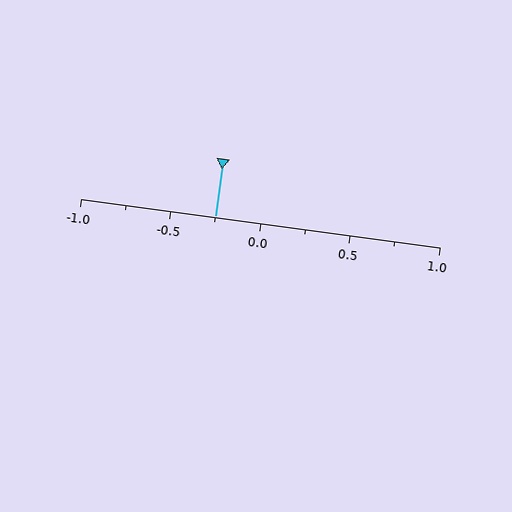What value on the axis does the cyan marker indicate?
The marker indicates approximately -0.25.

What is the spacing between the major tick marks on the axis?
The major ticks are spaced 0.5 apart.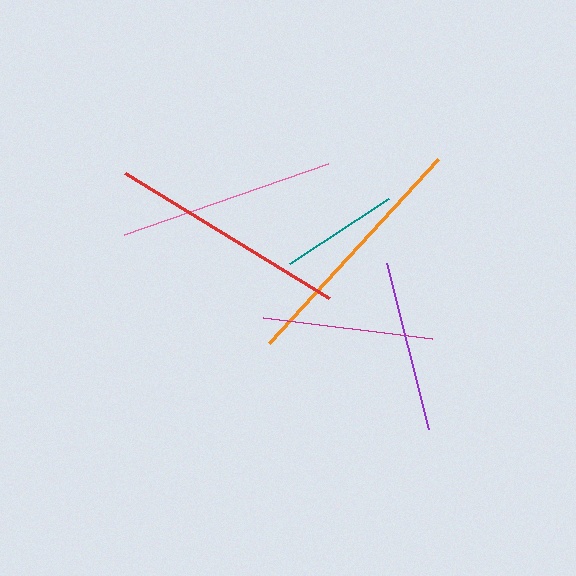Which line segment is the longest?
The orange line is the longest at approximately 250 pixels.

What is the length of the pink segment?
The pink segment is approximately 216 pixels long.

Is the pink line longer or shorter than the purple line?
The pink line is longer than the purple line.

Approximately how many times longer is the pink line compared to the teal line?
The pink line is approximately 1.8 times the length of the teal line.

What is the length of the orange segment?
The orange segment is approximately 250 pixels long.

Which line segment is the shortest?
The teal line is the shortest at approximately 118 pixels.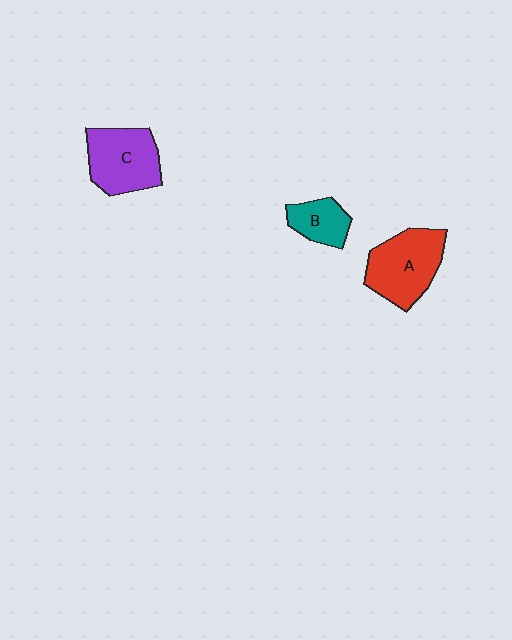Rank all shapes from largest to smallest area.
From largest to smallest: A (red), C (purple), B (teal).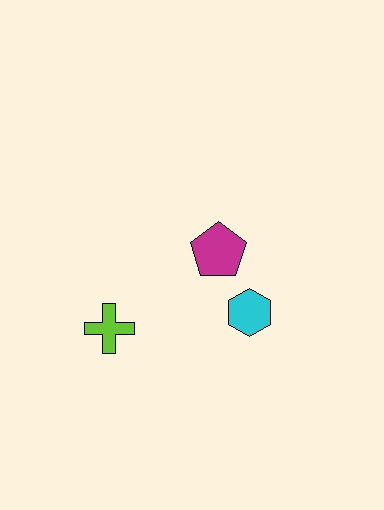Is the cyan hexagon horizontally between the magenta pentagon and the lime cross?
No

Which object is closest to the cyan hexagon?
The magenta pentagon is closest to the cyan hexagon.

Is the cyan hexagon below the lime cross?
No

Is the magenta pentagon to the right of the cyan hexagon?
No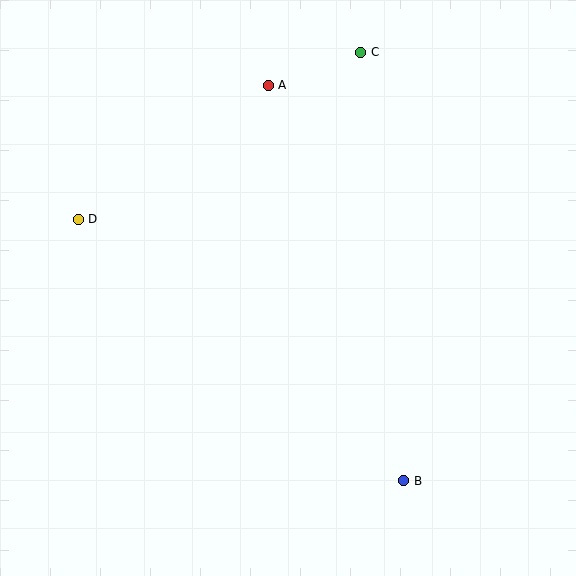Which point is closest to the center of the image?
Point A at (268, 85) is closest to the center.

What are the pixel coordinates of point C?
Point C is at (361, 52).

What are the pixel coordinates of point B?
Point B is at (404, 481).